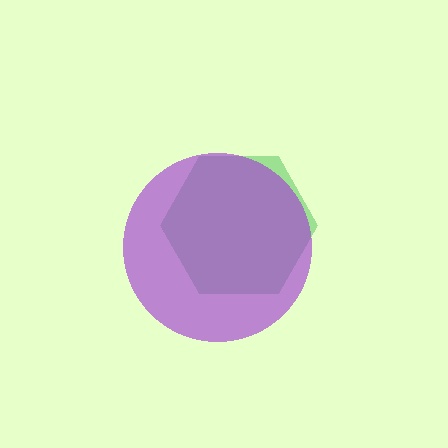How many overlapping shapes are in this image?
There are 2 overlapping shapes in the image.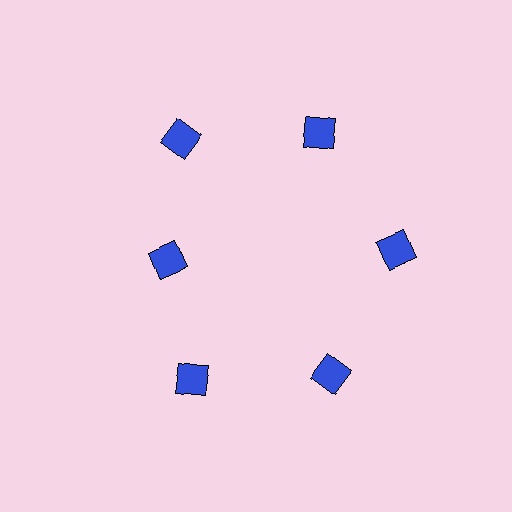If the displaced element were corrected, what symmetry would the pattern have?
It would have 6-fold rotational symmetry — the pattern would map onto itself every 60 degrees.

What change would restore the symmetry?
The symmetry would be restored by moving it outward, back onto the ring so that all 6 diamonds sit at equal angles and equal distance from the center.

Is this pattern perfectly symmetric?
No. The 6 blue diamonds are arranged in a ring, but one element near the 9 o'clock position is pulled inward toward the center, breaking the 6-fold rotational symmetry.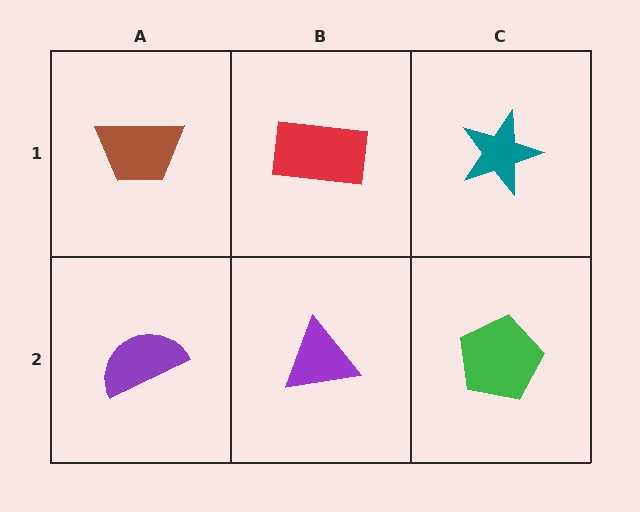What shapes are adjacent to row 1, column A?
A purple semicircle (row 2, column A), a red rectangle (row 1, column B).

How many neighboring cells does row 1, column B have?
3.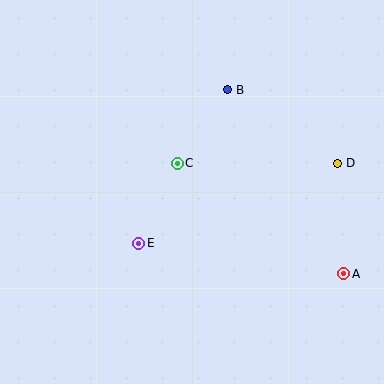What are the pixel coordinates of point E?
Point E is at (139, 243).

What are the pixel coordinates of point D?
Point D is at (338, 163).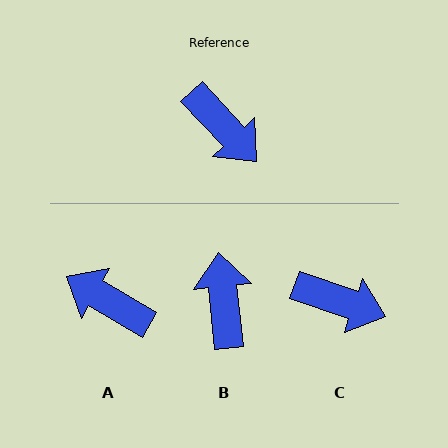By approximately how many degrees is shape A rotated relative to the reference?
Approximately 163 degrees clockwise.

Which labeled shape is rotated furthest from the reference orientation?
A, about 163 degrees away.